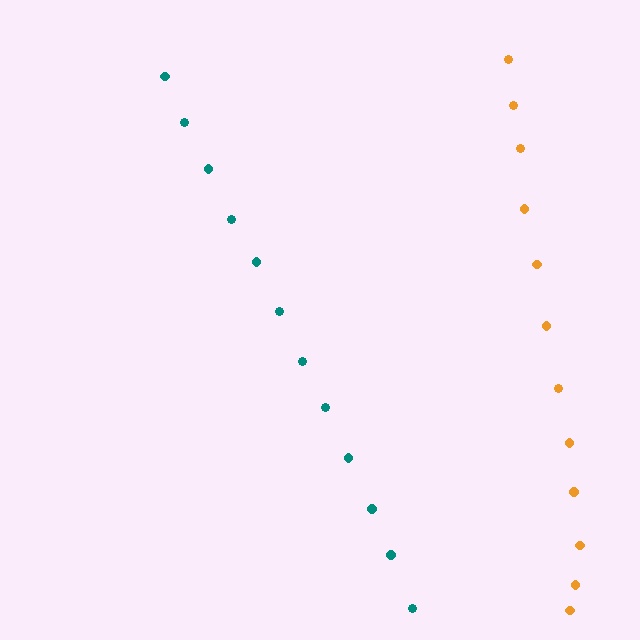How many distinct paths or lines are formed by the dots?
There are 2 distinct paths.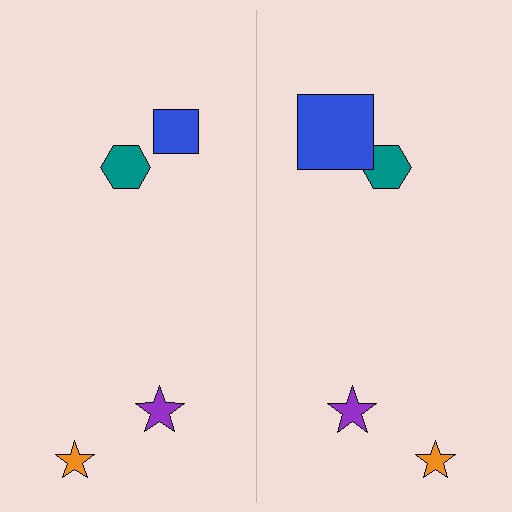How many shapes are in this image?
There are 8 shapes in this image.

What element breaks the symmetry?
The blue square on the right side has a different size than its mirror counterpart.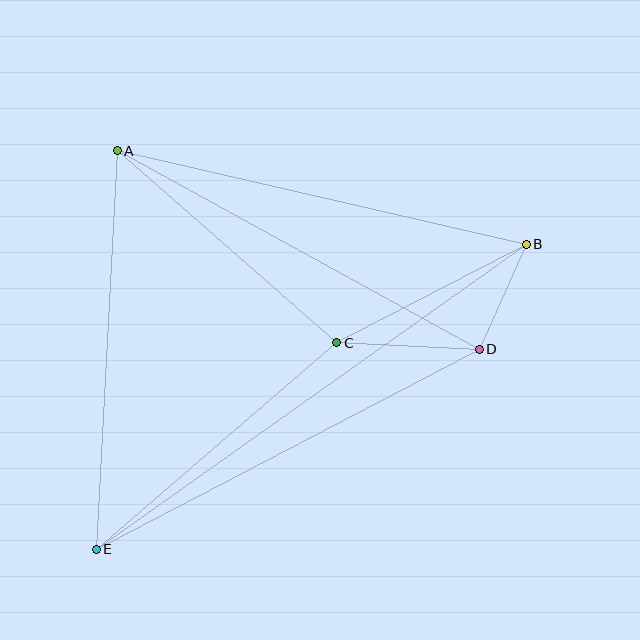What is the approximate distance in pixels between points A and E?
The distance between A and E is approximately 399 pixels.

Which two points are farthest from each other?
Points B and E are farthest from each other.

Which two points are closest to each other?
Points B and D are closest to each other.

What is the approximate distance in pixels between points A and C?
The distance between A and C is approximately 292 pixels.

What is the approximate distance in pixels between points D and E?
The distance between D and E is approximately 432 pixels.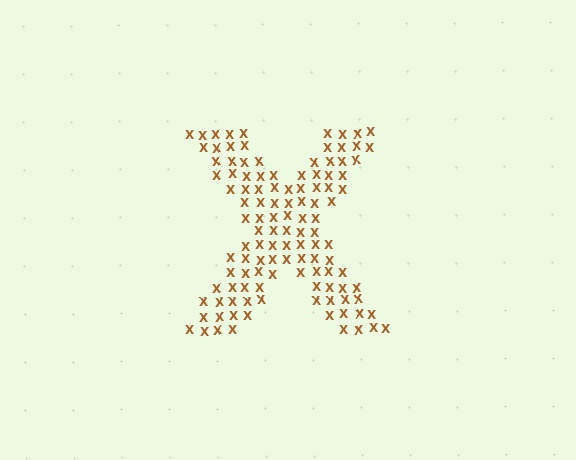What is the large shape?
The large shape is the letter X.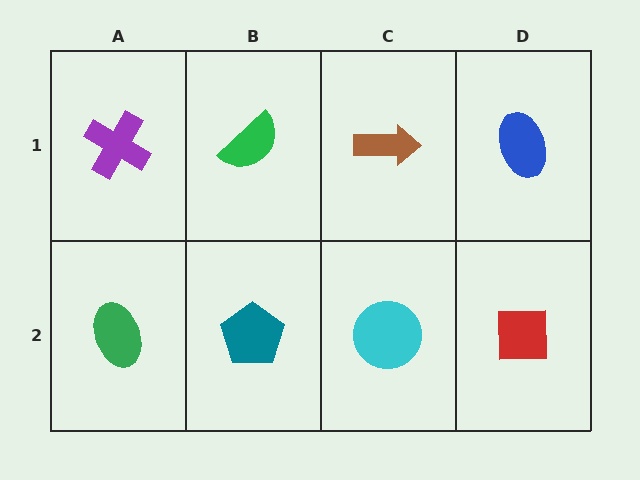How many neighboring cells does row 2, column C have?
3.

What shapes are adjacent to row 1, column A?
A green ellipse (row 2, column A), a green semicircle (row 1, column B).